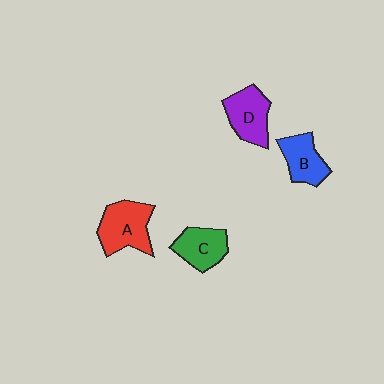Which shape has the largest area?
Shape A (red).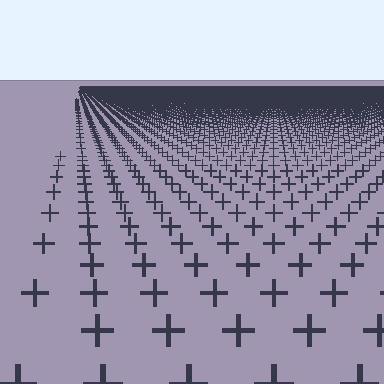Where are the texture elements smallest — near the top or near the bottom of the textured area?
Near the top.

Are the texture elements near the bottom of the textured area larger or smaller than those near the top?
Larger. Near the bottom, elements are closer to the viewer and appear at a bigger on-screen size.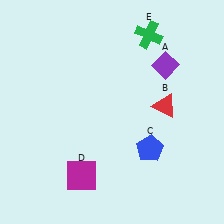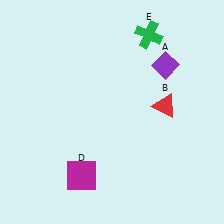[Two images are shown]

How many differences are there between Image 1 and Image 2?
There is 1 difference between the two images.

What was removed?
The blue pentagon (C) was removed in Image 2.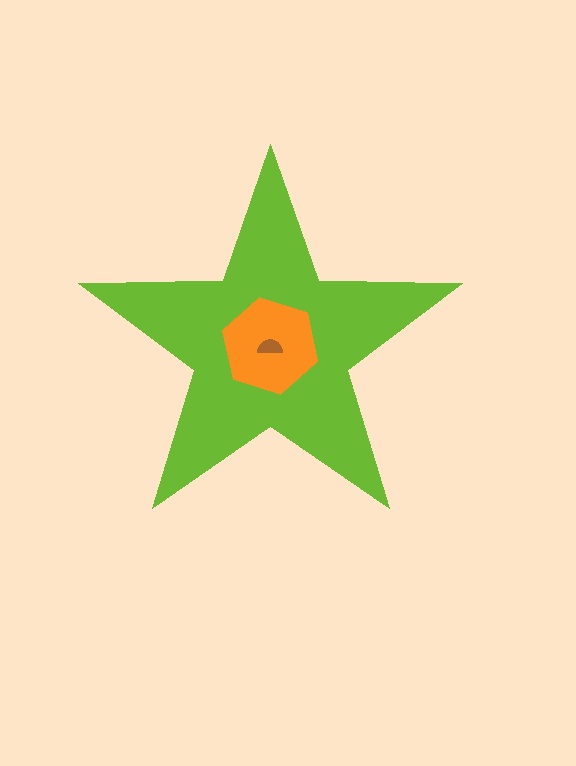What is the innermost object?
The brown semicircle.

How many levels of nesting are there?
3.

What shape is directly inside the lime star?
The orange hexagon.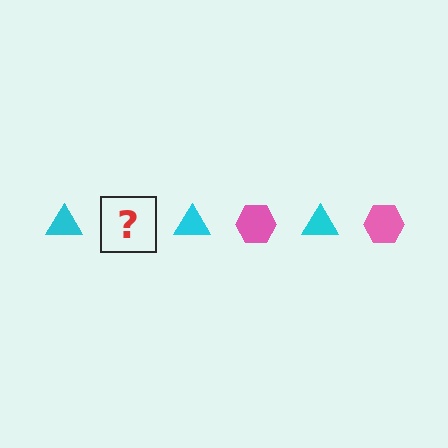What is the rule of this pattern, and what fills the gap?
The rule is that the pattern alternates between cyan triangle and pink hexagon. The gap should be filled with a pink hexagon.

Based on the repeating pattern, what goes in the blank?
The blank should be a pink hexagon.